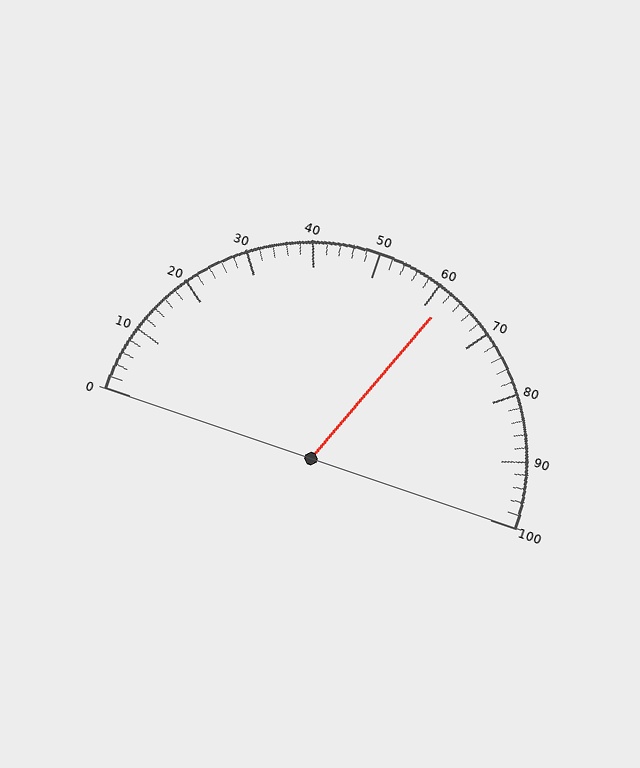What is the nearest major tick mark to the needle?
The nearest major tick mark is 60.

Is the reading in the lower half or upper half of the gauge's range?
The reading is in the upper half of the range (0 to 100).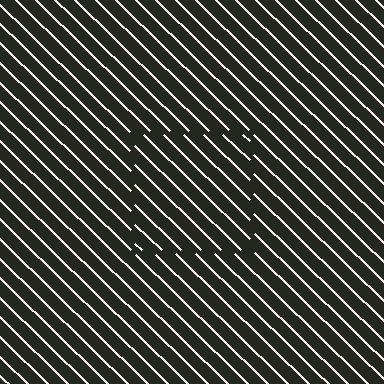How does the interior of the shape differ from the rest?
The interior of the shape contains the same grating, shifted by half a period — the contour is defined by the phase discontinuity where line-ends from the inner and outer gratings abut.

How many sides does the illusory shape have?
4 sides — the line-ends trace a square.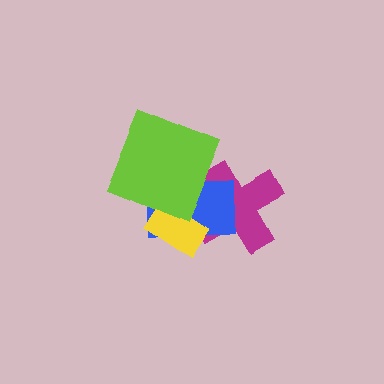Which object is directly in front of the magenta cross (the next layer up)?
The blue rectangle is directly in front of the magenta cross.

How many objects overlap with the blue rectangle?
3 objects overlap with the blue rectangle.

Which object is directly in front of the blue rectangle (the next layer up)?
The yellow rectangle is directly in front of the blue rectangle.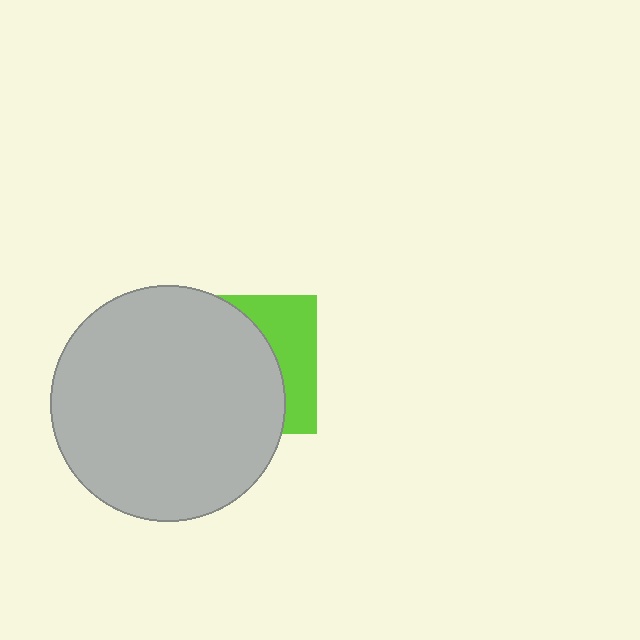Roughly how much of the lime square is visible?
A small part of it is visible (roughly 34%).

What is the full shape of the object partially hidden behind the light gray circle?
The partially hidden object is a lime square.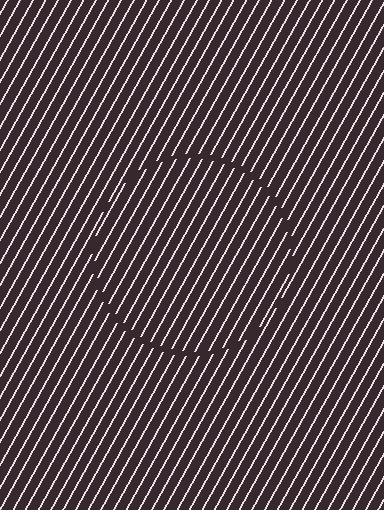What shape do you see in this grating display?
An illusory circle. The interior of the shape contains the same grating, shifted by half a period — the contour is defined by the phase discontinuity where line-ends from the inner and outer gratings abut.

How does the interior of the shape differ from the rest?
The interior of the shape contains the same grating, shifted by half a period — the contour is defined by the phase discontinuity where line-ends from the inner and outer gratings abut.